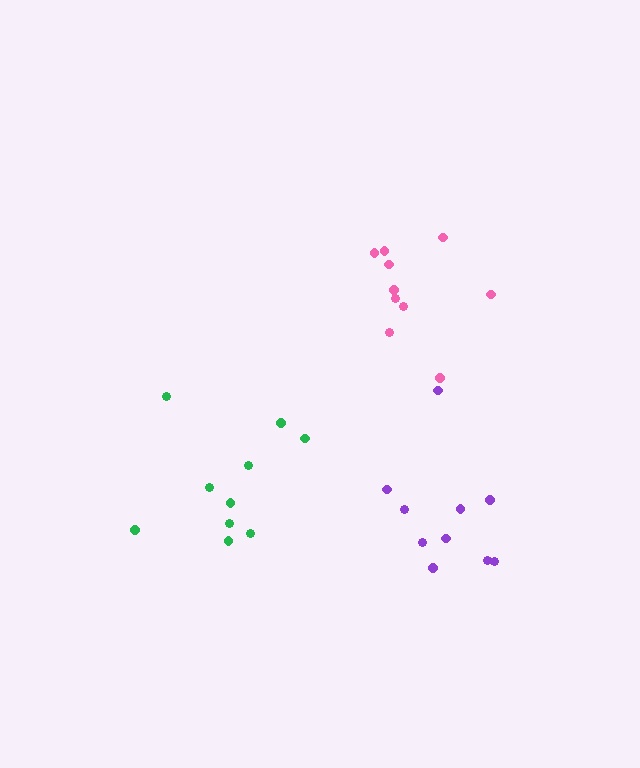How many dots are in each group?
Group 1: 10 dots, Group 2: 10 dots, Group 3: 10 dots (30 total).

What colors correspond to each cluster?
The clusters are colored: green, pink, purple.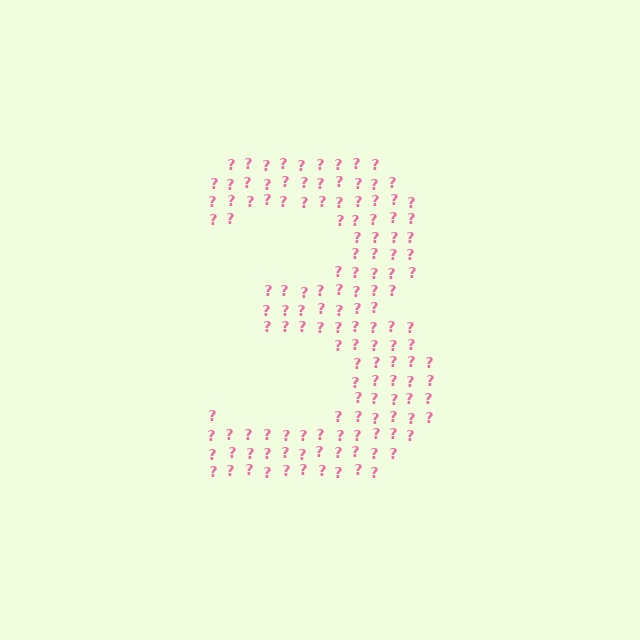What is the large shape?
The large shape is the digit 3.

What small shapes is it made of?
It is made of small question marks.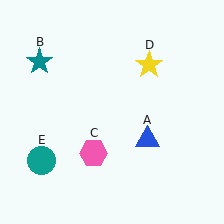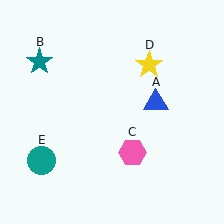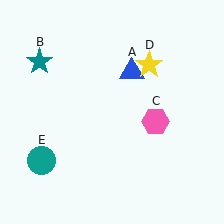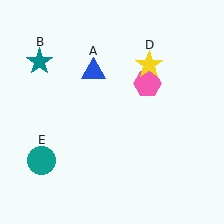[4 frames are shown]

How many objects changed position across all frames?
2 objects changed position: blue triangle (object A), pink hexagon (object C).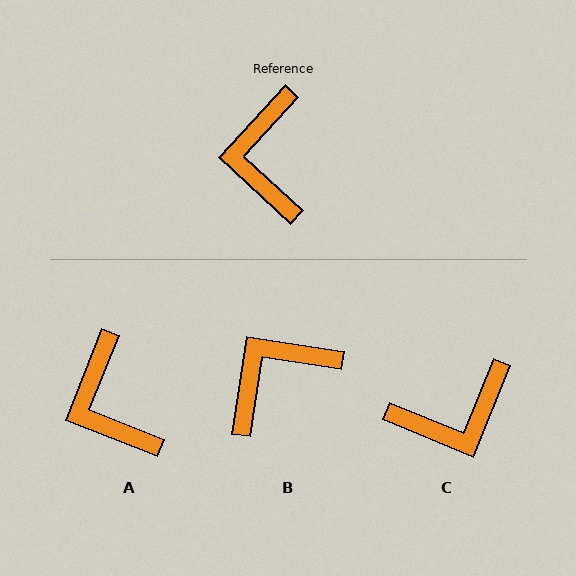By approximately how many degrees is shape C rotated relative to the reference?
Approximately 111 degrees counter-clockwise.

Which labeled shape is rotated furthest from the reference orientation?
C, about 111 degrees away.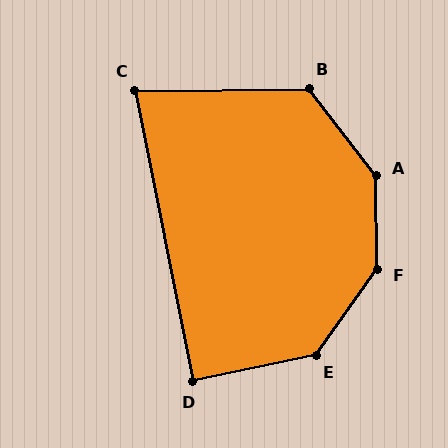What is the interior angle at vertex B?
Approximately 127 degrees (obtuse).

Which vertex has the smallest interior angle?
C, at approximately 79 degrees.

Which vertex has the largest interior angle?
F, at approximately 144 degrees.